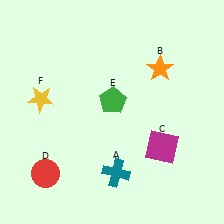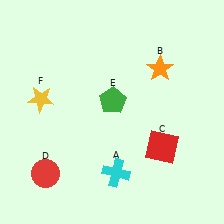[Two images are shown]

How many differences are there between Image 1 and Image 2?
There are 2 differences between the two images.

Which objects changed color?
A changed from teal to cyan. C changed from magenta to red.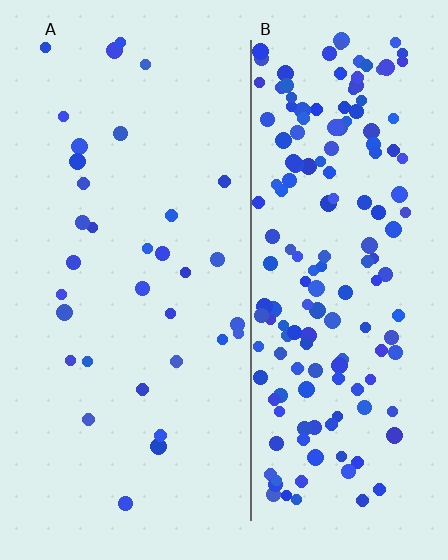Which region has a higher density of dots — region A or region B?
B (the right).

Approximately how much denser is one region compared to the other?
Approximately 5.1× — region B over region A.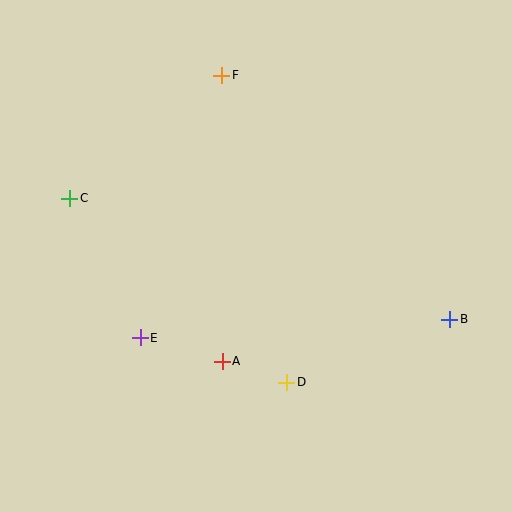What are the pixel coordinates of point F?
Point F is at (222, 75).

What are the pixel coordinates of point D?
Point D is at (287, 382).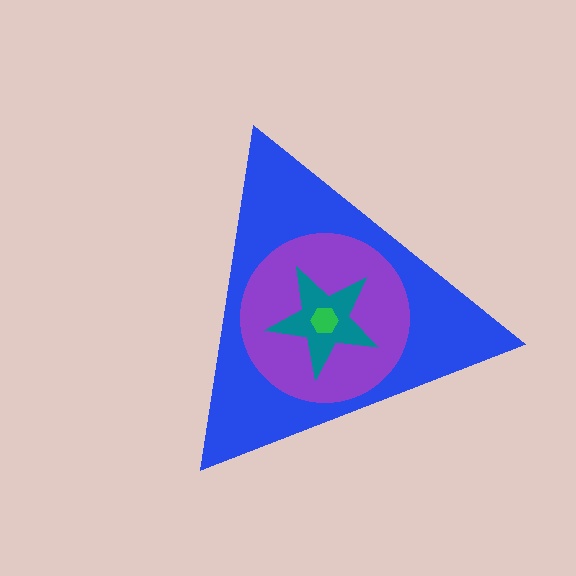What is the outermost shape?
The blue triangle.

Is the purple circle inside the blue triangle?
Yes.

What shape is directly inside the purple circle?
The teal star.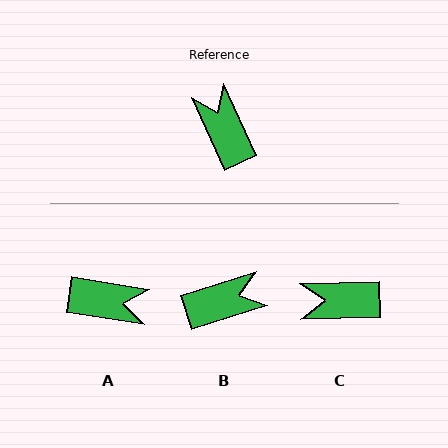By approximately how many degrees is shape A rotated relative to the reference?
Approximately 123 degrees clockwise.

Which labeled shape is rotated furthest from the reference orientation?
A, about 123 degrees away.